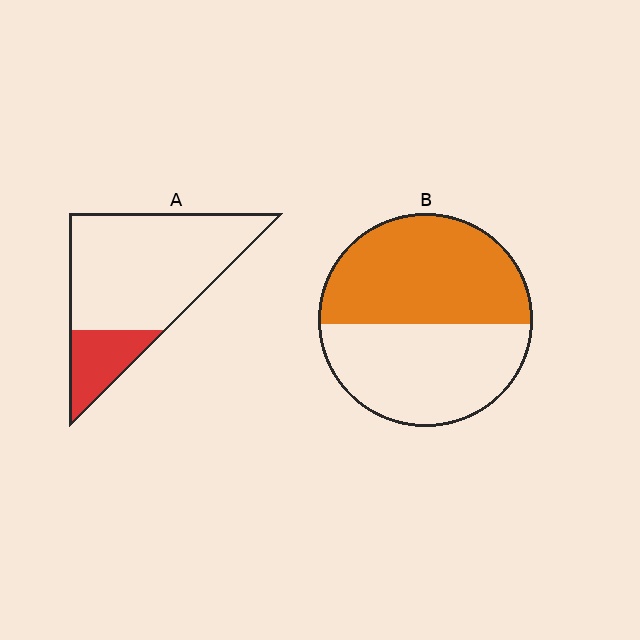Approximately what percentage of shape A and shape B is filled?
A is approximately 20% and B is approximately 50%.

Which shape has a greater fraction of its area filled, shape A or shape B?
Shape B.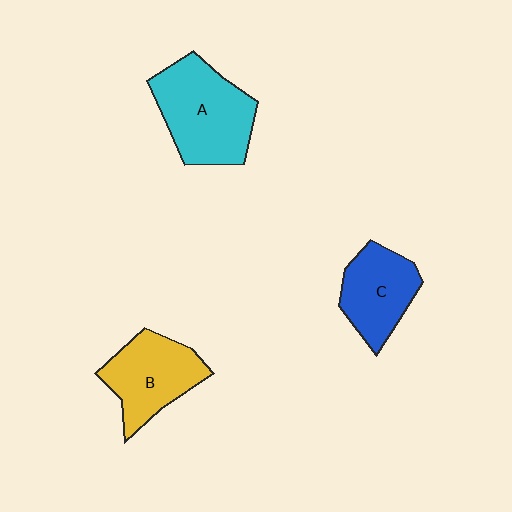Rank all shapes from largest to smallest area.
From largest to smallest: A (cyan), B (yellow), C (blue).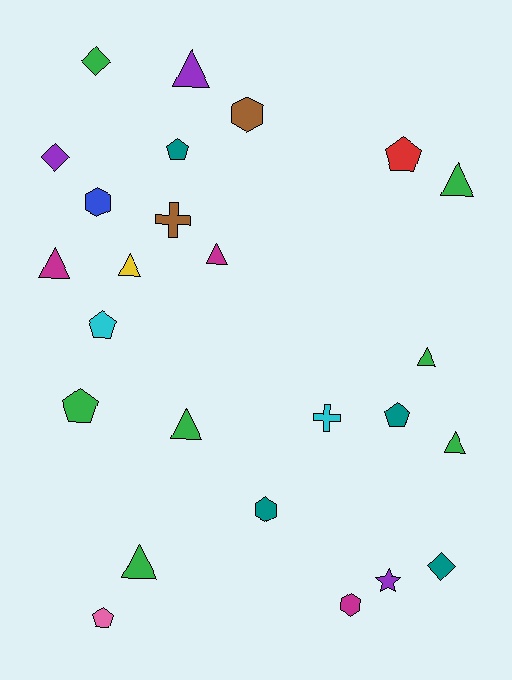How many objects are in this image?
There are 25 objects.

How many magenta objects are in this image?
There are 3 magenta objects.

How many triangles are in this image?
There are 9 triangles.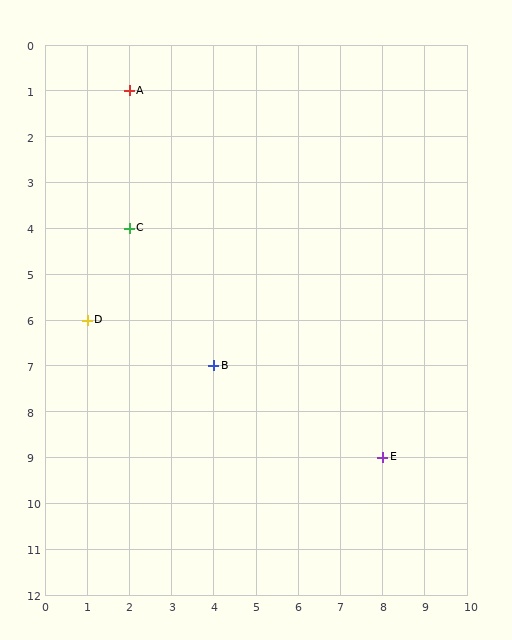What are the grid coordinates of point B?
Point B is at grid coordinates (4, 7).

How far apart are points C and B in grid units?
Points C and B are 2 columns and 3 rows apart (about 3.6 grid units diagonally).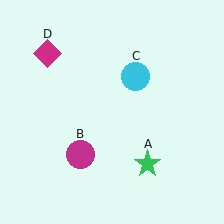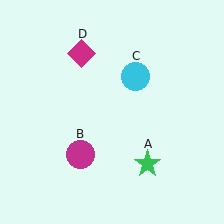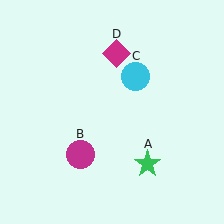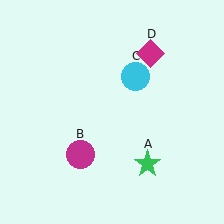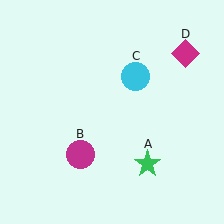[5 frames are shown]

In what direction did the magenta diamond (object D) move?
The magenta diamond (object D) moved right.